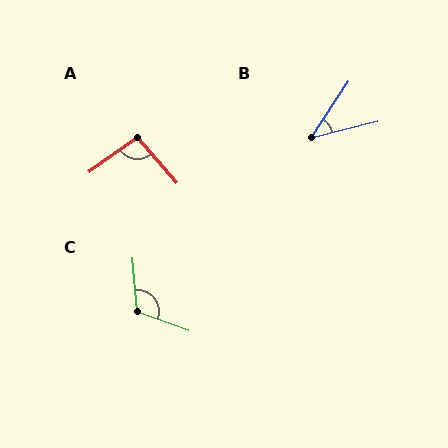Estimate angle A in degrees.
Approximately 95 degrees.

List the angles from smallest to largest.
B (43°), A (95°), C (115°).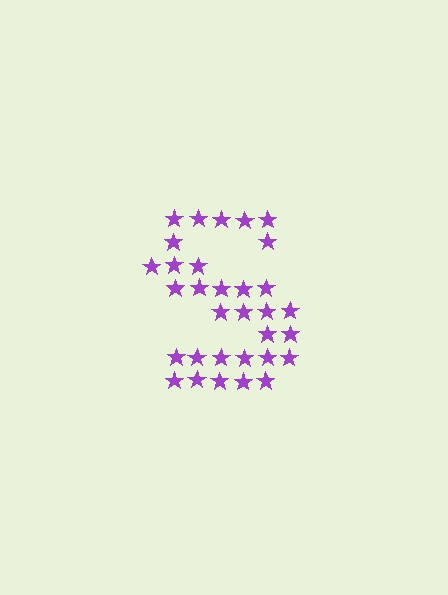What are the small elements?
The small elements are stars.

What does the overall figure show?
The overall figure shows the letter S.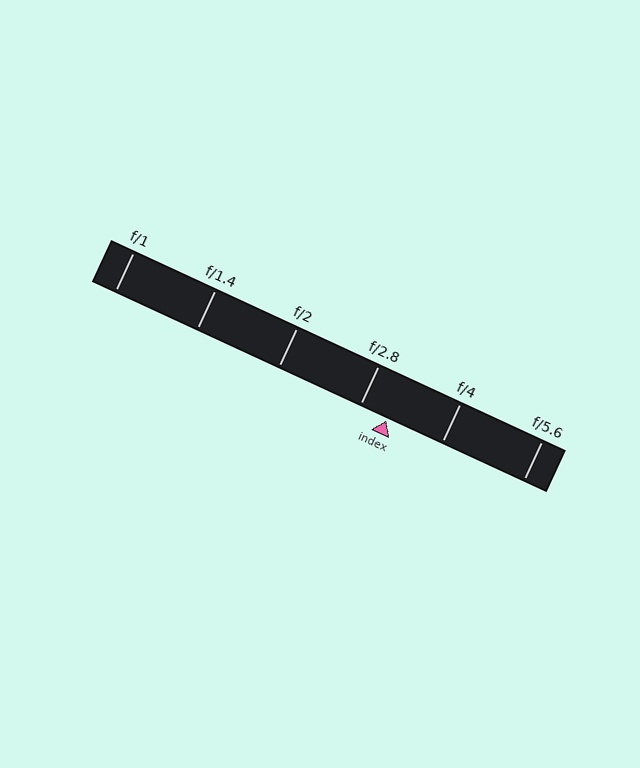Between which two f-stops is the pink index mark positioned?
The index mark is between f/2.8 and f/4.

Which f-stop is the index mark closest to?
The index mark is closest to f/2.8.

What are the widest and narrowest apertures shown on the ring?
The widest aperture shown is f/1 and the narrowest is f/5.6.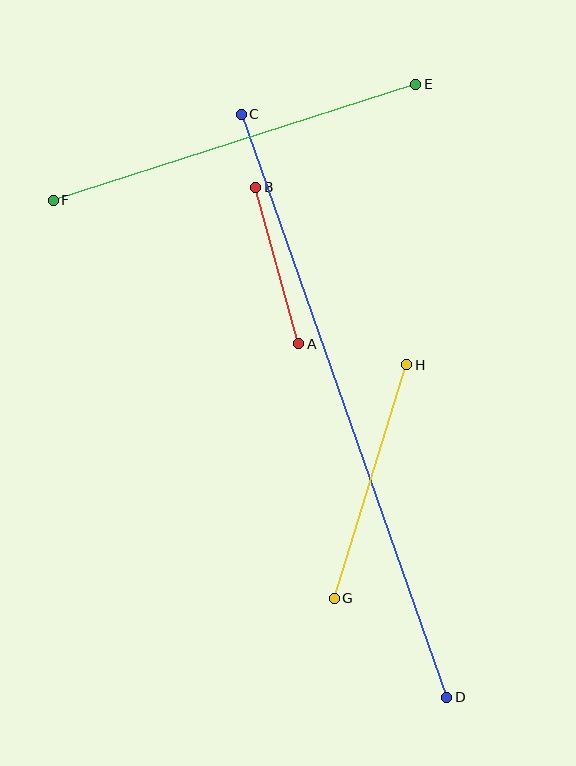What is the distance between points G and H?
The distance is approximately 244 pixels.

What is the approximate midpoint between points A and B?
The midpoint is at approximately (277, 266) pixels.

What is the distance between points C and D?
The distance is approximately 618 pixels.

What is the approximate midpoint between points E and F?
The midpoint is at approximately (235, 142) pixels.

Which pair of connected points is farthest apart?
Points C and D are farthest apart.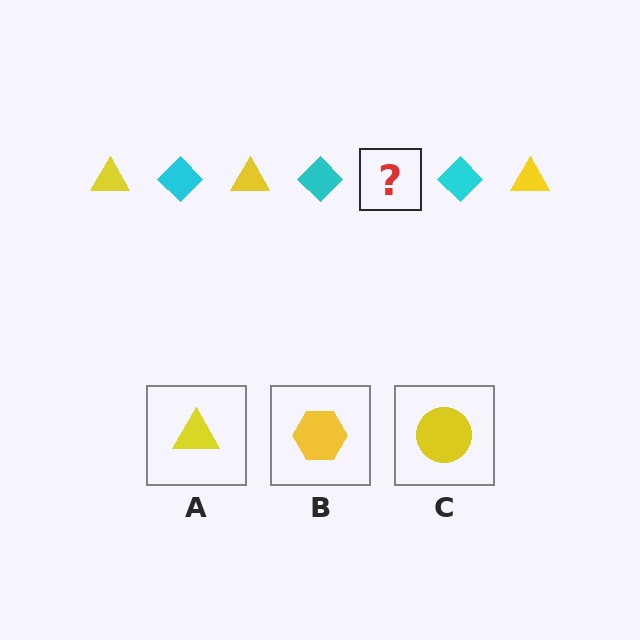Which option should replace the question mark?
Option A.